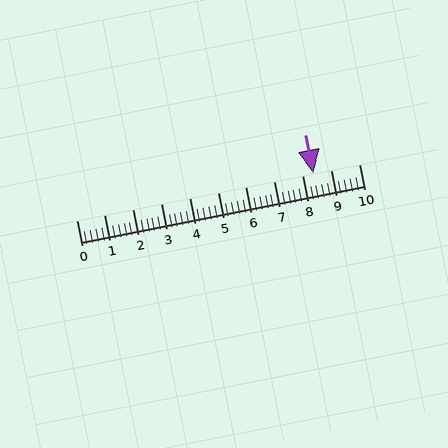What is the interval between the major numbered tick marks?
The major tick marks are spaced 1 units apart.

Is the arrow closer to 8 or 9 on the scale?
The arrow is closer to 8.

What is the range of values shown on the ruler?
The ruler shows values from 0 to 10.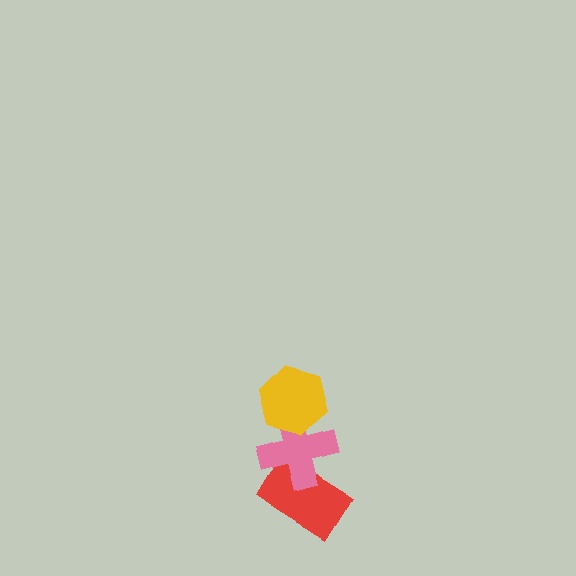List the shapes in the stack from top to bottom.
From top to bottom: the yellow hexagon, the pink cross, the red rectangle.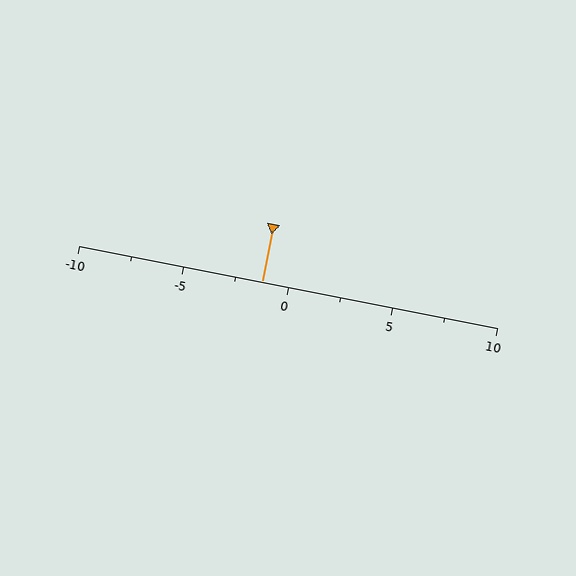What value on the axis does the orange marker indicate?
The marker indicates approximately -1.2.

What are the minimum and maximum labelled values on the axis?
The axis runs from -10 to 10.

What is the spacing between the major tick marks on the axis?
The major ticks are spaced 5 apart.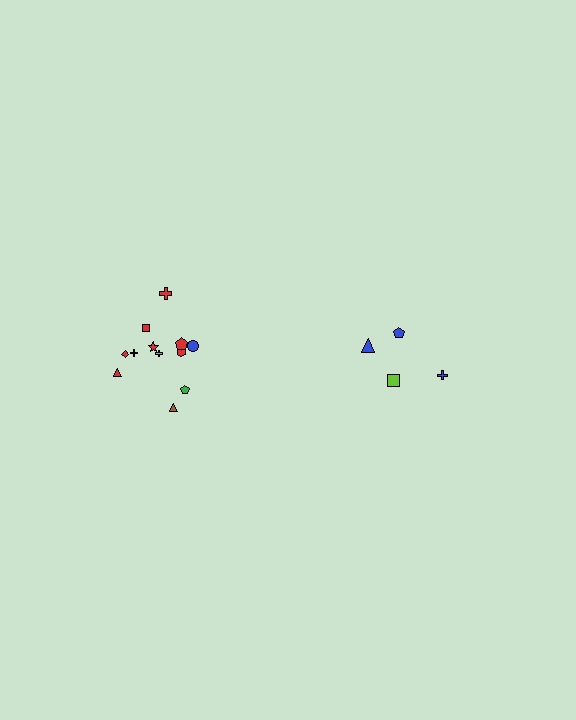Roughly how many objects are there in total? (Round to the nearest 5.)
Roughly 15 objects in total.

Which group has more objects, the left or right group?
The left group.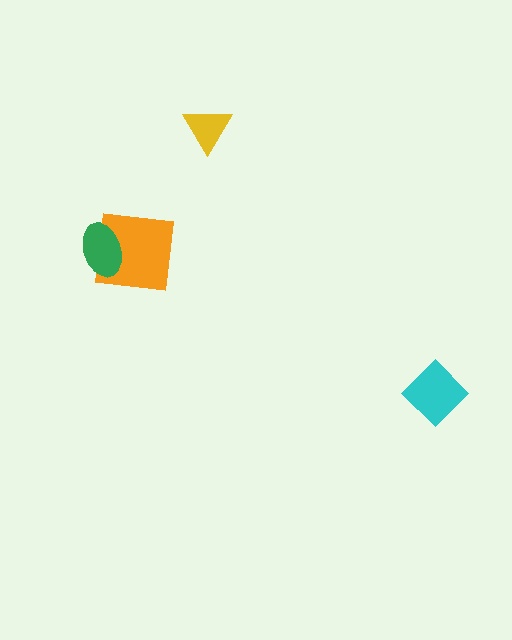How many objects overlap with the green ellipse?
1 object overlaps with the green ellipse.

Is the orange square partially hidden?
Yes, it is partially covered by another shape.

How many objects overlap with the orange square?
1 object overlaps with the orange square.